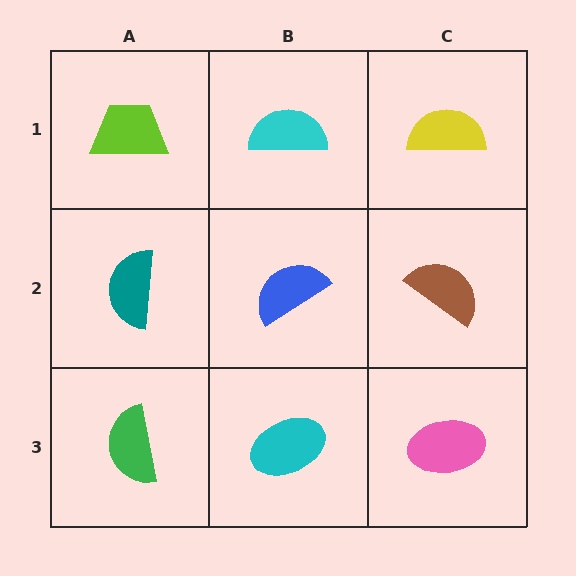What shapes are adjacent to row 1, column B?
A blue semicircle (row 2, column B), a lime trapezoid (row 1, column A), a yellow semicircle (row 1, column C).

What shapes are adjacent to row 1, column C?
A brown semicircle (row 2, column C), a cyan semicircle (row 1, column B).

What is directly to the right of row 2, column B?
A brown semicircle.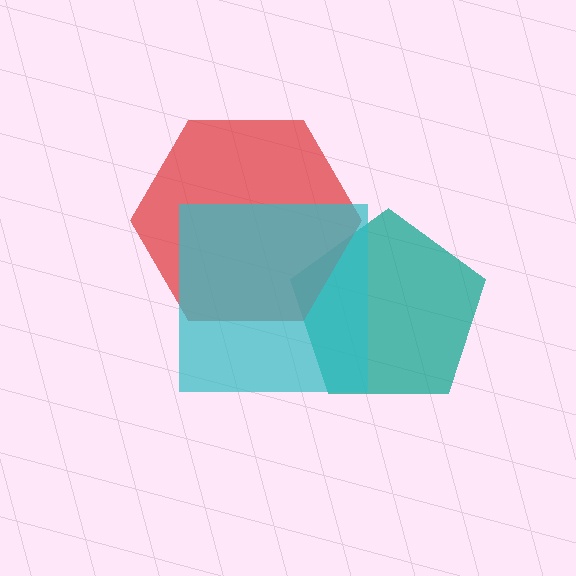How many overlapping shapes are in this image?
There are 3 overlapping shapes in the image.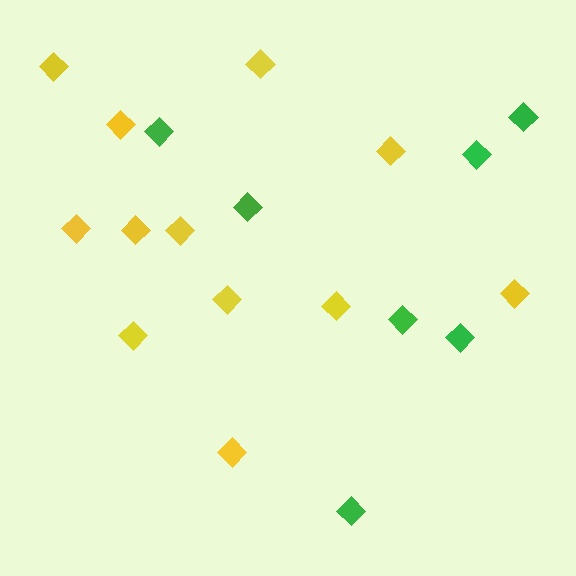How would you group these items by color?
There are 2 groups: one group of green diamonds (7) and one group of yellow diamonds (12).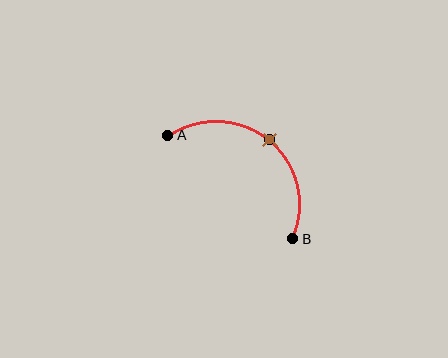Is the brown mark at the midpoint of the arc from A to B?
Yes. The brown mark lies on the arc at equal arc-length from both A and B — it is the arc midpoint.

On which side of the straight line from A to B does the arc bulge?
The arc bulges above and to the right of the straight line connecting A and B.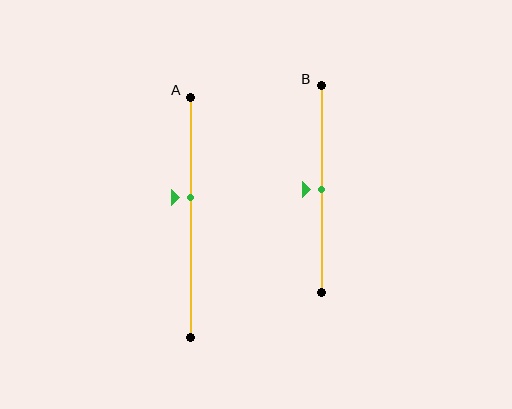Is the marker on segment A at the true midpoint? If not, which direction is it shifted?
No, the marker on segment A is shifted upward by about 8% of the segment length.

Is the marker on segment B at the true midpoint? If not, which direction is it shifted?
Yes, the marker on segment B is at the true midpoint.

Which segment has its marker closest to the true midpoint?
Segment B has its marker closest to the true midpoint.